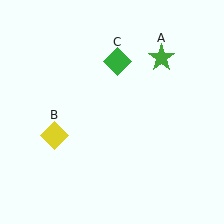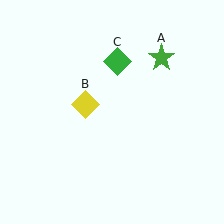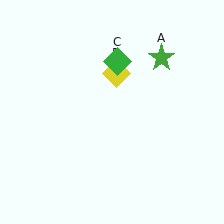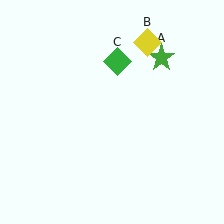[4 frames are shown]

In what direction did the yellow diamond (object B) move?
The yellow diamond (object B) moved up and to the right.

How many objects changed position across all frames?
1 object changed position: yellow diamond (object B).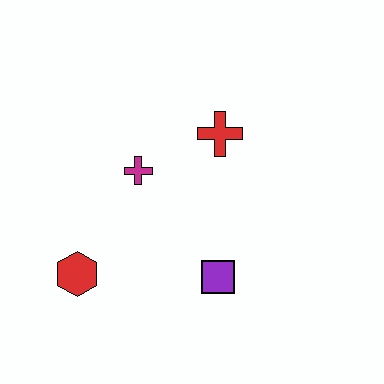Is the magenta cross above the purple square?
Yes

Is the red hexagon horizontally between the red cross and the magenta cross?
No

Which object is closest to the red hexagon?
The magenta cross is closest to the red hexagon.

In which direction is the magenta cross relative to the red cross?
The magenta cross is to the left of the red cross.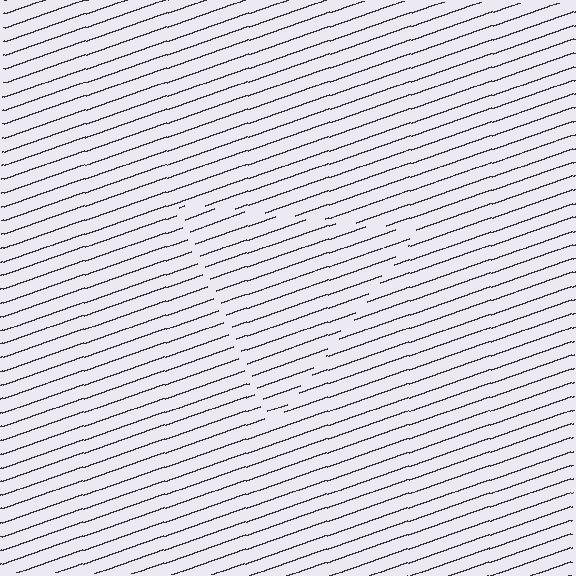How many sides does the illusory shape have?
3 sides — the line-ends trace a triangle.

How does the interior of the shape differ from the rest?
The interior of the shape contains the same grating, shifted by half a period — the contour is defined by the phase discontinuity where line-ends from the inner and outer gratings abut.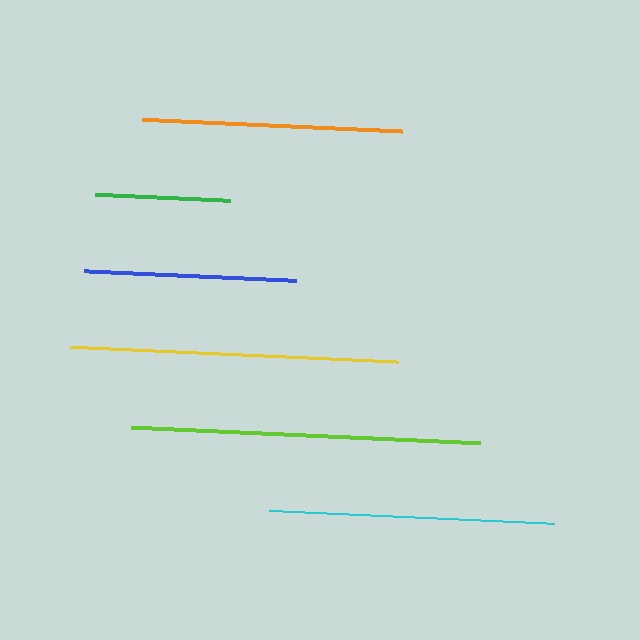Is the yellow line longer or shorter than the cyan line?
The yellow line is longer than the cyan line.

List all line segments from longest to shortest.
From longest to shortest: lime, yellow, cyan, orange, blue, green.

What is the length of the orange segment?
The orange segment is approximately 260 pixels long.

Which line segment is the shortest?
The green line is the shortest at approximately 135 pixels.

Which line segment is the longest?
The lime line is the longest at approximately 349 pixels.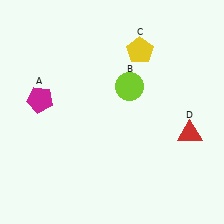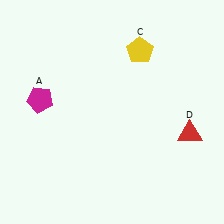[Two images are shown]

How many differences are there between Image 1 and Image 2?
There is 1 difference between the two images.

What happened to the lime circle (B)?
The lime circle (B) was removed in Image 2. It was in the top-right area of Image 1.